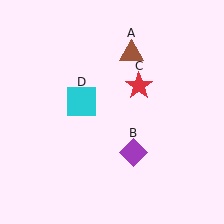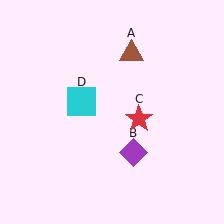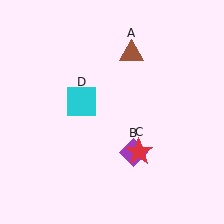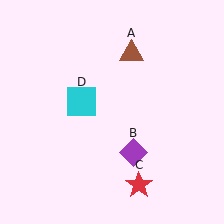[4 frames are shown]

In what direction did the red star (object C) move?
The red star (object C) moved down.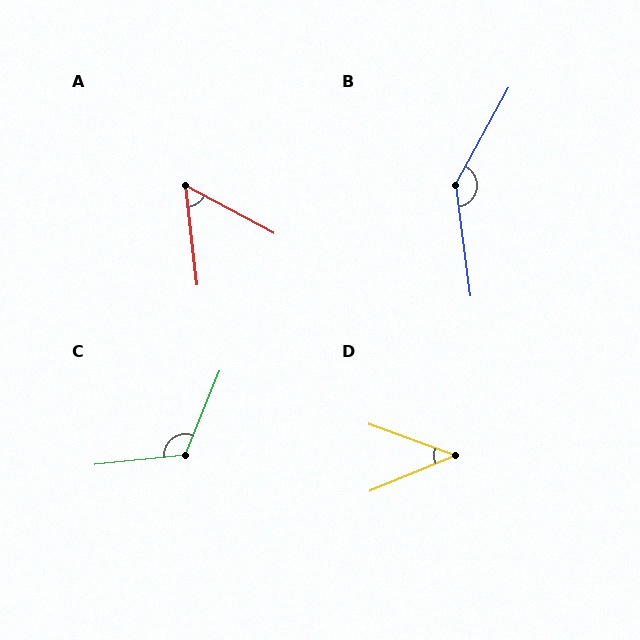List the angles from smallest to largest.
D (42°), A (56°), C (119°), B (144°).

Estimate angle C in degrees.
Approximately 119 degrees.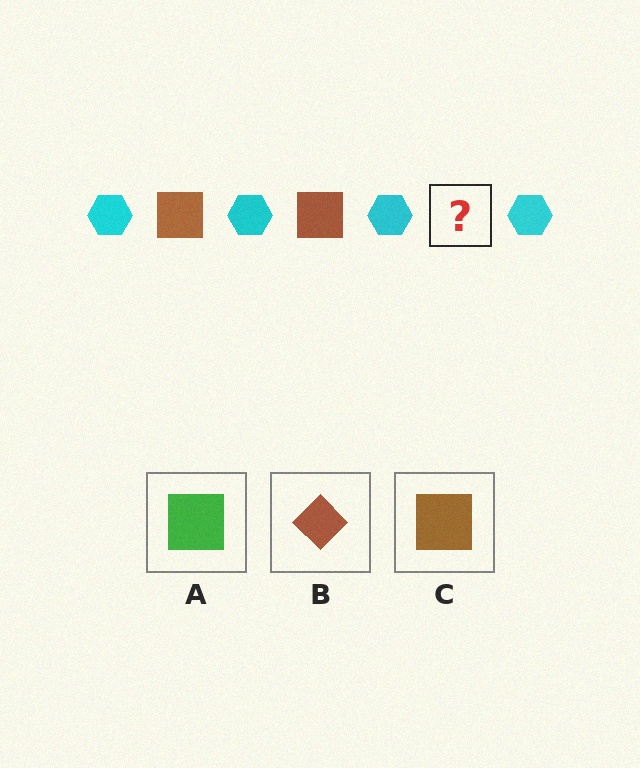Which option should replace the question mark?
Option C.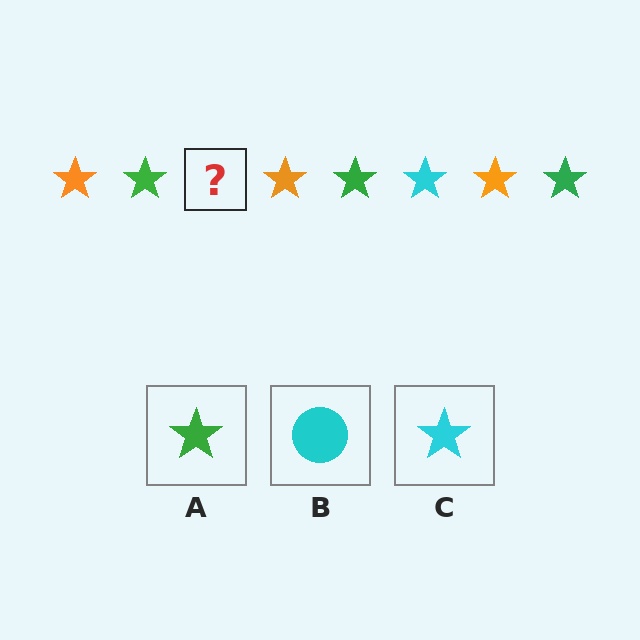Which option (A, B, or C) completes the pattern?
C.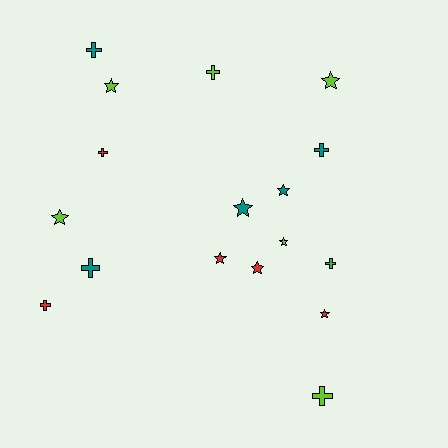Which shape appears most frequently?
Star, with 9 objects.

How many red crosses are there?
There are 2 red crosses.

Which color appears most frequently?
Lime, with 6 objects.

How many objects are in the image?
There are 17 objects.